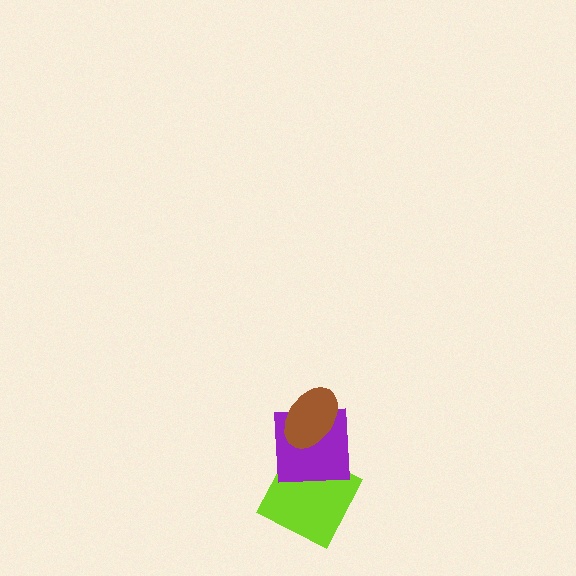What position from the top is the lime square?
The lime square is 3rd from the top.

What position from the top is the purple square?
The purple square is 2nd from the top.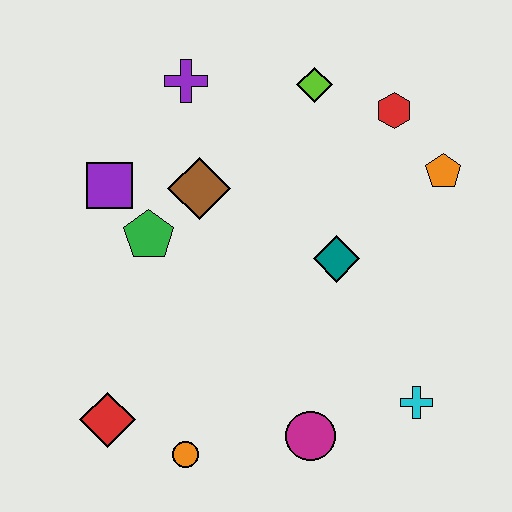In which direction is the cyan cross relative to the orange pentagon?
The cyan cross is below the orange pentagon.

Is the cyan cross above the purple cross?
No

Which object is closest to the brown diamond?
The green pentagon is closest to the brown diamond.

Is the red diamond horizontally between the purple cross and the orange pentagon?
No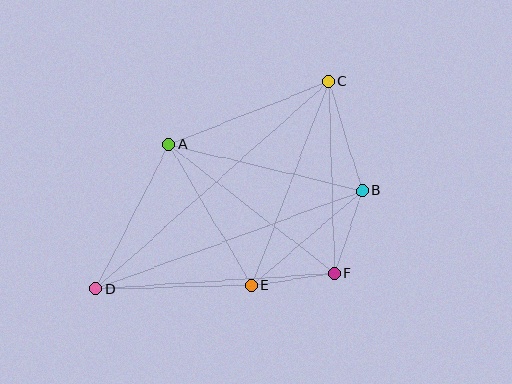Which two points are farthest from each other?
Points C and D are farthest from each other.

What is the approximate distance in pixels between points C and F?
The distance between C and F is approximately 192 pixels.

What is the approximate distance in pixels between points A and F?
The distance between A and F is approximately 210 pixels.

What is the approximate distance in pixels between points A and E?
The distance between A and E is approximately 163 pixels.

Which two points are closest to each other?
Points E and F are closest to each other.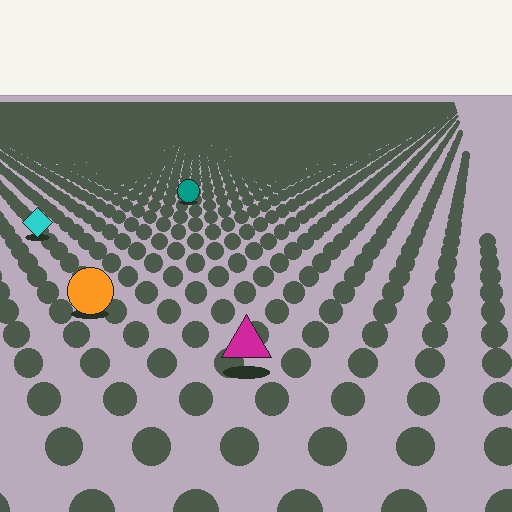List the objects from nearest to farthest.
From nearest to farthest: the magenta triangle, the orange circle, the cyan diamond, the teal circle.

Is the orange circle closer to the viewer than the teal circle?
Yes. The orange circle is closer — you can tell from the texture gradient: the ground texture is coarser near it.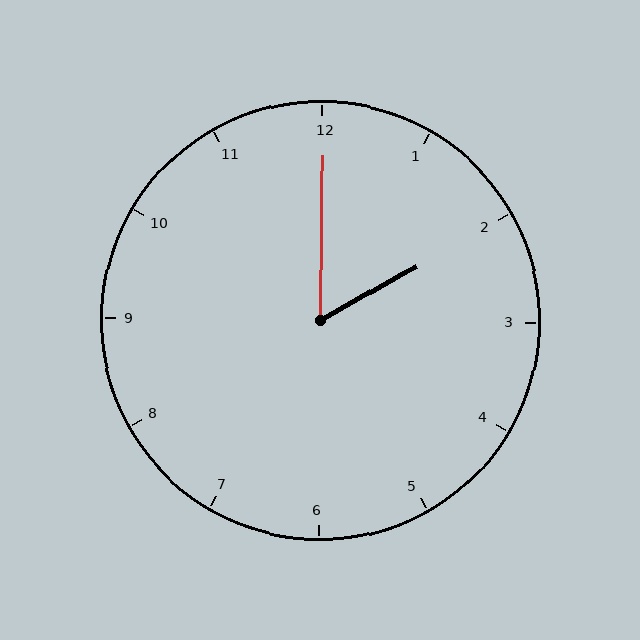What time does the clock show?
2:00.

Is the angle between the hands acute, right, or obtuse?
It is acute.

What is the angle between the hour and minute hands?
Approximately 60 degrees.